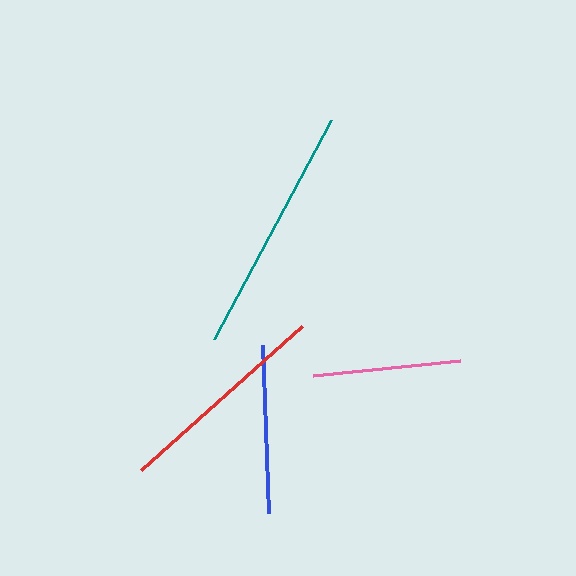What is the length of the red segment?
The red segment is approximately 217 pixels long.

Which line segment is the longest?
The teal line is the longest at approximately 248 pixels.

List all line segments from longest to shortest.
From longest to shortest: teal, red, blue, pink.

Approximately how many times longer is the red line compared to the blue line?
The red line is approximately 1.3 times the length of the blue line.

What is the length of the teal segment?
The teal segment is approximately 248 pixels long.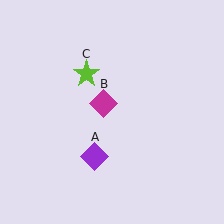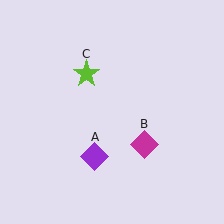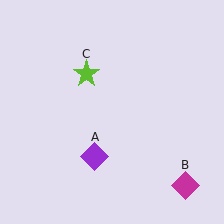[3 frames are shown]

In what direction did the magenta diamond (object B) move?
The magenta diamond (object B) moved down and to the right.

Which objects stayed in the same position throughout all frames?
Purple diamond (object A) and lime star (object C) remained stationary.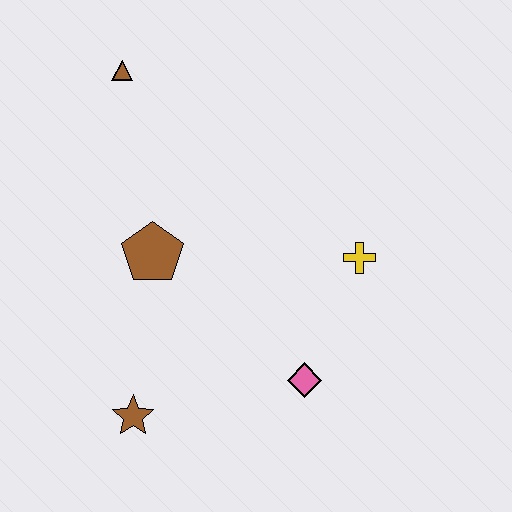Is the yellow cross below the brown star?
No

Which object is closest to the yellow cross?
The pink diamond is closest to the yellow cross.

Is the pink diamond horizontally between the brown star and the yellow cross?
Yes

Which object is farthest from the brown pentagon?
The yellow cross is farthest from the brown pentagon.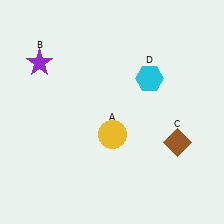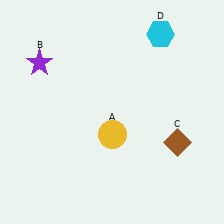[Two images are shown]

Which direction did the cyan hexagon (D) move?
The cyan hexagon (D) moved up.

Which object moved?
The cyan hexagon (D) moved up.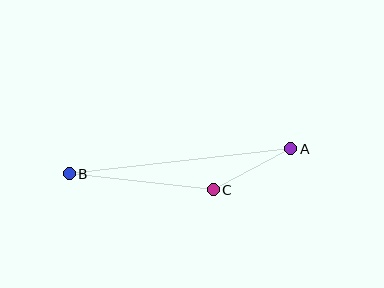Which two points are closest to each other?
Points A and C are closest to each other.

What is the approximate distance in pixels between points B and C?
The distance between B and C is approximately 145 pixels.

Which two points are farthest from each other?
Points A and B are farthest from each other.